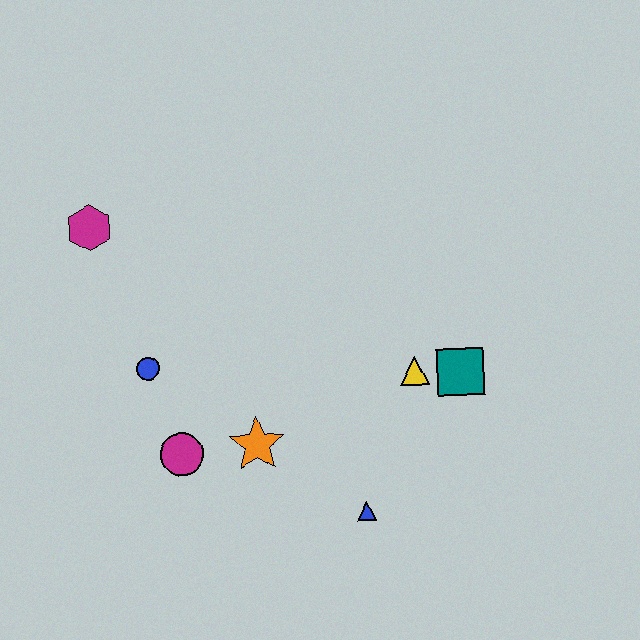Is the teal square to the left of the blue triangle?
No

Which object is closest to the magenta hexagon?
The blue circle is closest to the magenta hexagon.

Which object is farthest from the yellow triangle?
The magenta hexagon is farthest from the yellow triangle.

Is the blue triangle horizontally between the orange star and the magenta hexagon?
No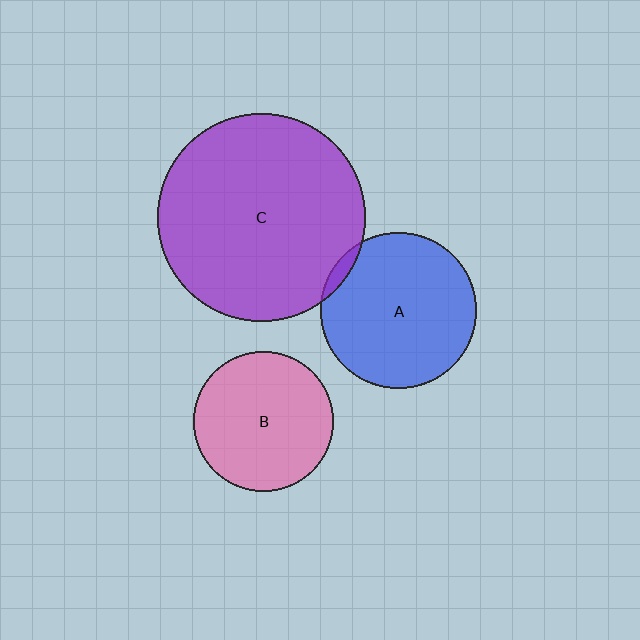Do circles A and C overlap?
Yes.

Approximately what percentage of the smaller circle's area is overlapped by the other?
Approximately 5%.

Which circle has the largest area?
Circle C (purple).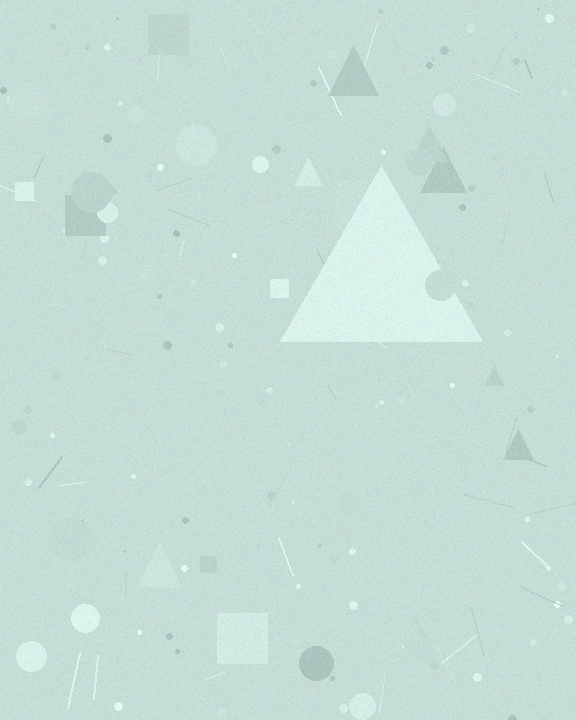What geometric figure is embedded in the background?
A triangle is embedded in the background.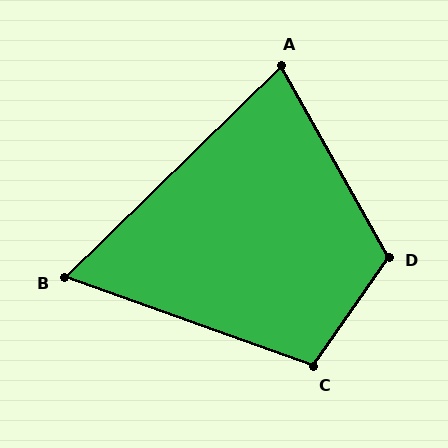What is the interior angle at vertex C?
Approximately 105 degrees (obtuse).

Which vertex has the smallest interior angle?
B, at approximately 64 degrees.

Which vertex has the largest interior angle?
D, at approximately 116 degrees.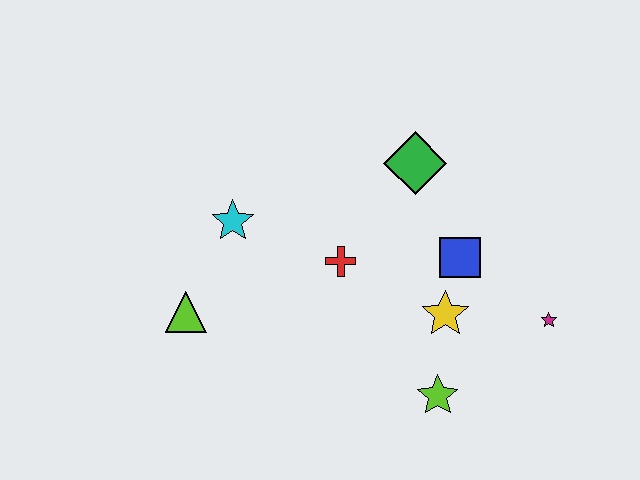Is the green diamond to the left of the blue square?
Yes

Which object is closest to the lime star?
The yellow star is closest to the lime star.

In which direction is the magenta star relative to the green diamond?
The magenta star is below the green diamond.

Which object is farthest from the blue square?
The lime triangle is farthest from the blue square.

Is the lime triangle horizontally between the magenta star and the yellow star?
No